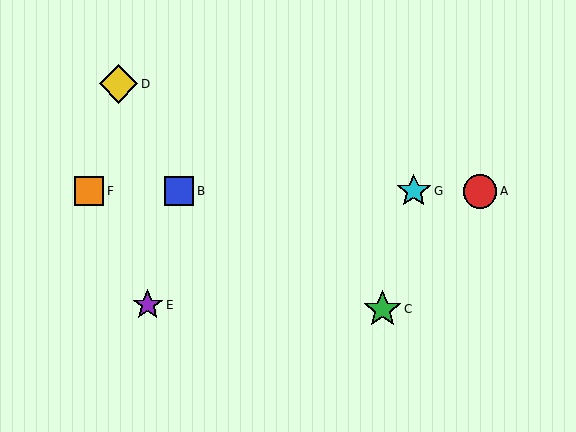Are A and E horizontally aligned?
No, A is at y≈191 and E is at y≈305.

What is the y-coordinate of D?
Object D is at y≈84.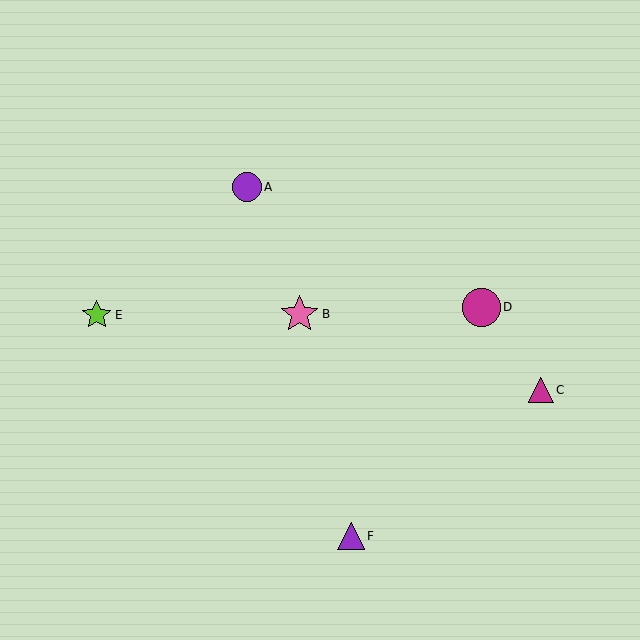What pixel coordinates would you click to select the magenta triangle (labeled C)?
Click at (541, 390) to select the magenta triangle C.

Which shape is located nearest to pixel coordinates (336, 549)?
The purple triangle (labeled F) at (351, 536) is nearest to that location.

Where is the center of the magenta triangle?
The center of the magenta triangle is at (541, 390).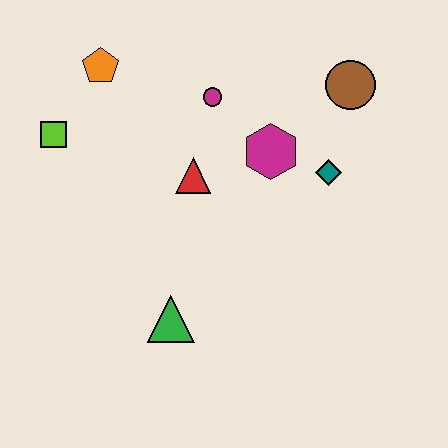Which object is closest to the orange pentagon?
The lime square is closest to the orange pentagon.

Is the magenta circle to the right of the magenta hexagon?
No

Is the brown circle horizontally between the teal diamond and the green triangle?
No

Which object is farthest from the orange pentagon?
The green triangle is farthest from the orange pentagon.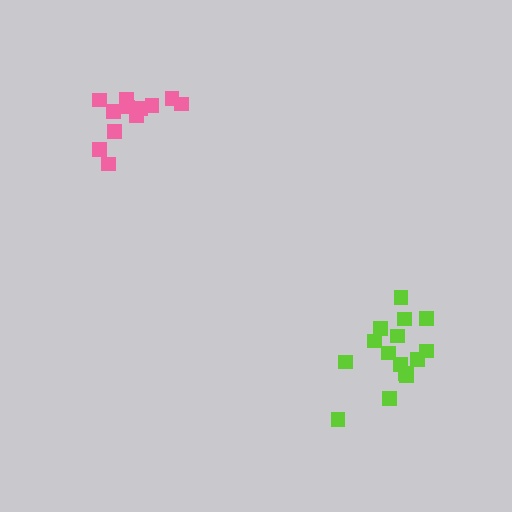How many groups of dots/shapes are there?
There are 2 groups.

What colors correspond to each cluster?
The clusters are colored: lime, pink.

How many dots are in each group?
Group 1: 16 dots, Group 2: 12 dots (28 total).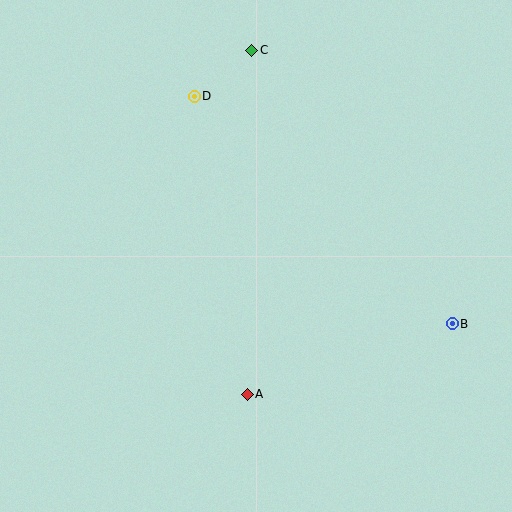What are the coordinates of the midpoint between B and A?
The midpoint between B and A is at (350, 359).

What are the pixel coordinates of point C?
Point C is at (252, 50).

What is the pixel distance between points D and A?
The distance between D and A is 302 pixels.